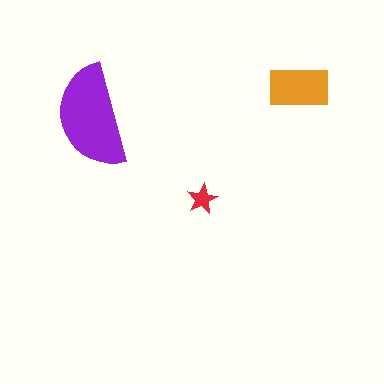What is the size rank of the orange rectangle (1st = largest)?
2nd.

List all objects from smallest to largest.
The red star, the orange rectangle, the purple semicircle.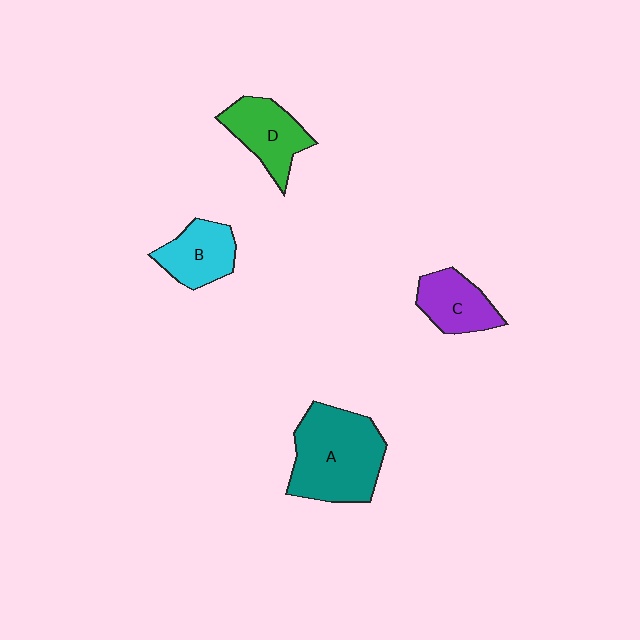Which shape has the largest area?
Shape A (teal).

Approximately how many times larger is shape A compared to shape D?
Approximately 1.7 times.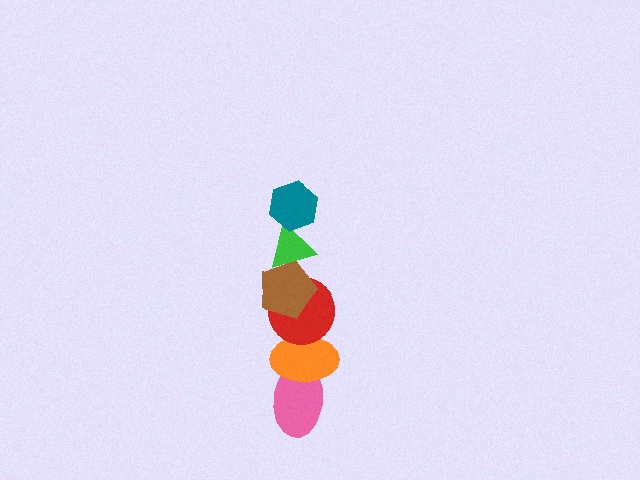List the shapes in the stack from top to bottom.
From top to bottom: the teal hexagon, the green triangle, the brown pentagon, the red circle, the orange ellipse, the pink ellipse.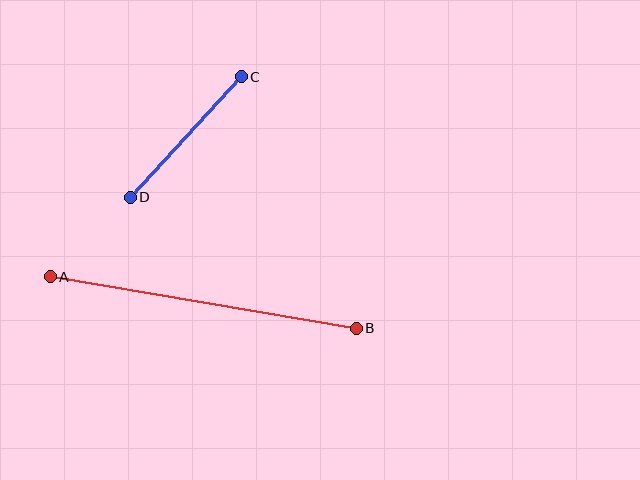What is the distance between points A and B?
The distance is approximately 310 pixels.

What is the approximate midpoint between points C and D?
The midpoint is at approximately (186, 137) pixels.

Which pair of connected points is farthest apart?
Points A and B are farthest apart.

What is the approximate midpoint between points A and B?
The midpoint is at approximately (203, 302) pixels.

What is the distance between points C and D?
The distance is approximately 164 pixels.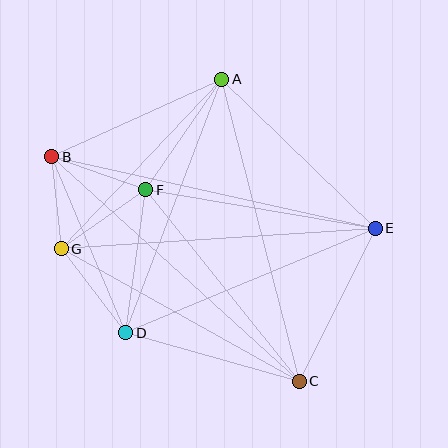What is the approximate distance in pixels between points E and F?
The distance between E and F is approximately 233 pixels.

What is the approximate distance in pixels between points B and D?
The distance between B and D is approximately 191 pixels.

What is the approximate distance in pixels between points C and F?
The distance between C and F is approximately 246 pixels.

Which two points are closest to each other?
Points B and G are closest to each other.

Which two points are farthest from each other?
Points B and C are farthest from each other.